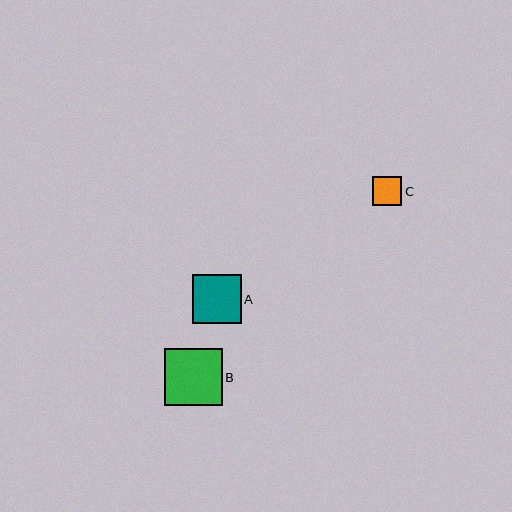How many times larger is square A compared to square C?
Square A is approximately 1.7 times the size of square C.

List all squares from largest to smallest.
From largest to smallest: B, A, C.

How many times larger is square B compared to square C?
Square B is approximately 2.0 times the size of square C.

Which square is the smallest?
Square C is the smallest with a size of approximately 29 pixels.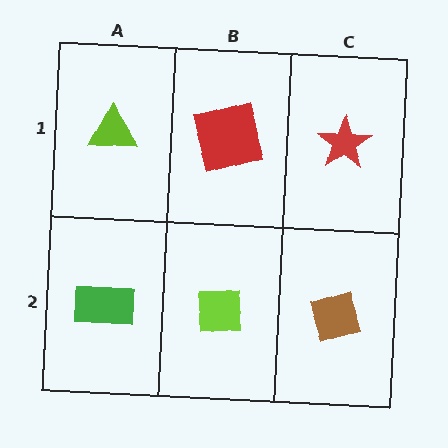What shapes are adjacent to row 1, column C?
A brown diamond (row 2, column C), a red square (row 1, column B).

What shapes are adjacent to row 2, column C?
A red star (row 1, column C), a lime square (row 2, column B).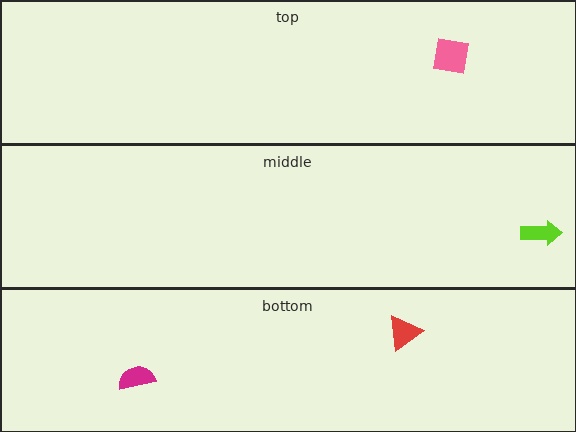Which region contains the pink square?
The top region.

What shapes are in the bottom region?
The red triangle, the magenta semicircle.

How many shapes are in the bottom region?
2.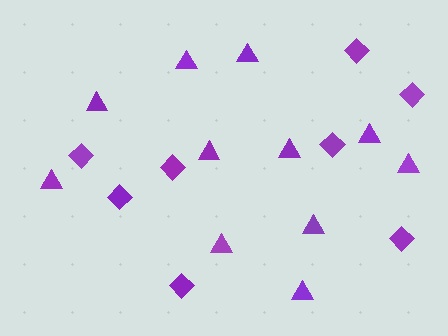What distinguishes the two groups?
There are 2 groups: one group of diamonds (8) and one group of triangles (11).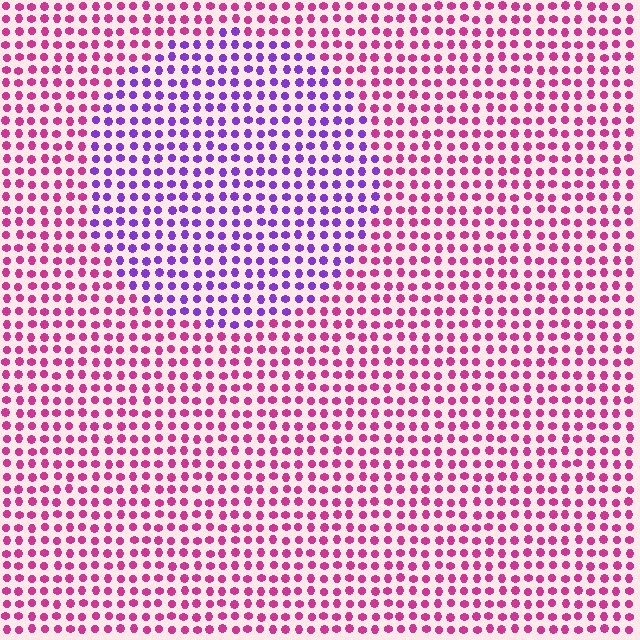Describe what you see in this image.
The image is filled with small magenta elements in a uniform arrangement. A circle-shaped region is visible where the elements are tinted to a slightly different hue, forming a subtle color boundary.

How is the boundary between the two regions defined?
The boundary is defined purely by a slight shift in hue (about 51 degrees). Spacing, size, and orientation are identical on both sides.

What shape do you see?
I see a circle.